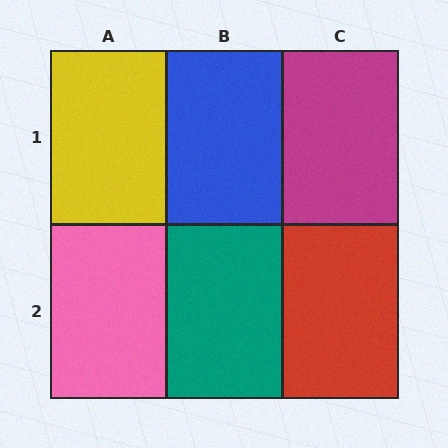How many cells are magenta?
1 cell is magenta.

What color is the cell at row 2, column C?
Red.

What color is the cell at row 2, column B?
Teal.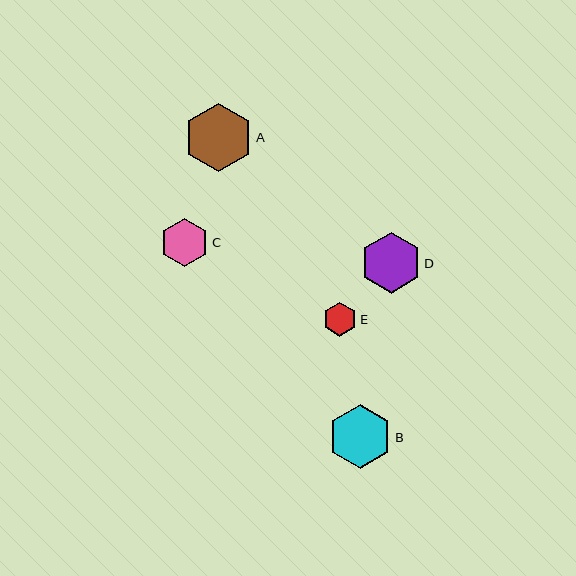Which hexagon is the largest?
Hexagon A is the largest with a size of approximately 68 pixels.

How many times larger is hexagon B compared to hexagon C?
Hexagon B is approximately 1.3 times the size of hexagon C.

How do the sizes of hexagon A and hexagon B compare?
Hexagon A and hexagon B are approximately the same size.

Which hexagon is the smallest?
Hexagon E is the smallest with a size of approximately 34 pixels.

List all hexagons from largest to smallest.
From largest to smallest: A, B, D, C, E.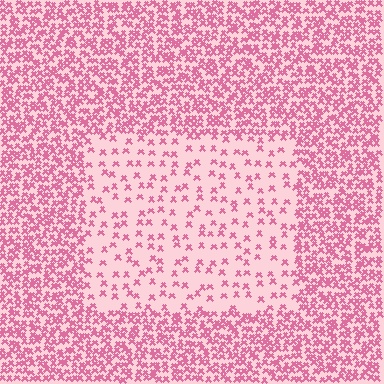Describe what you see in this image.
The image contains small pink elements arranged at two different densities. A rectangle-shaped region is visible where the elements are less densely packed than the surrounding area.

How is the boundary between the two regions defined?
The boundary is defined by a change in element density (approximately 2.9x ratio). All elements are the same color, size, and shape.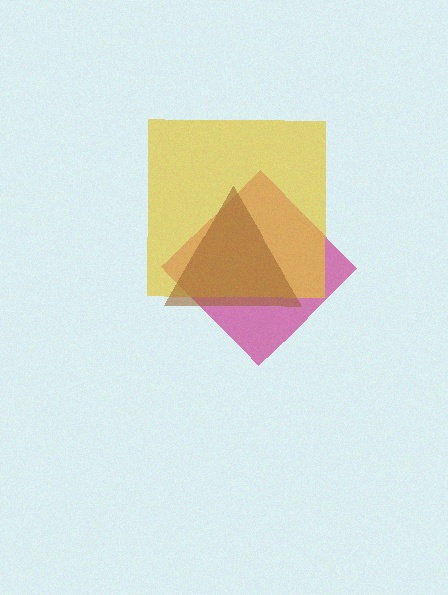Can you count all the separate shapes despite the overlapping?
Yes, there are 3 separate shapes.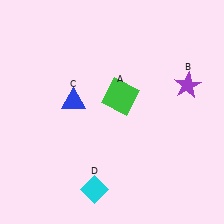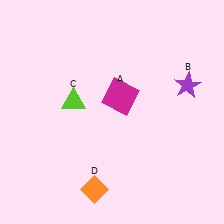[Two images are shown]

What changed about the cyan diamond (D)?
In Image 1, D is cyan. In Image 2, it changed to orange.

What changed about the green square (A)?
In Image 1, A is green. In Image 2, it changed to magenta.